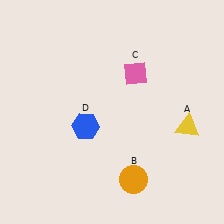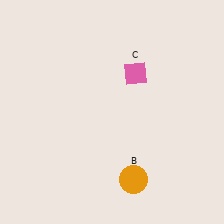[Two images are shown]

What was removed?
The blue hexagon (D), the yellow triangle (A) were removed in Image 2.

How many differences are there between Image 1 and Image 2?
There are 2 differences between the two images.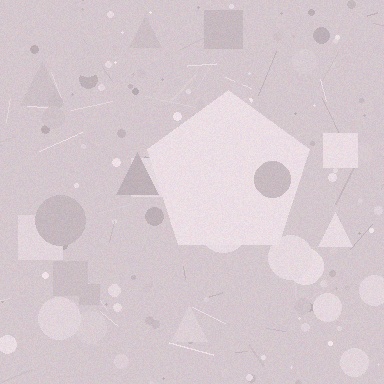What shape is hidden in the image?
A pentagon is hidden in the image.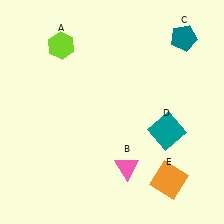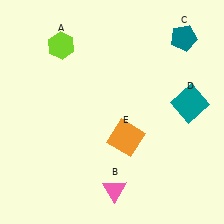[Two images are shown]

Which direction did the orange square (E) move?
The orange square (E) moved left.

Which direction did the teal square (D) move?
The teal square (D) moved up.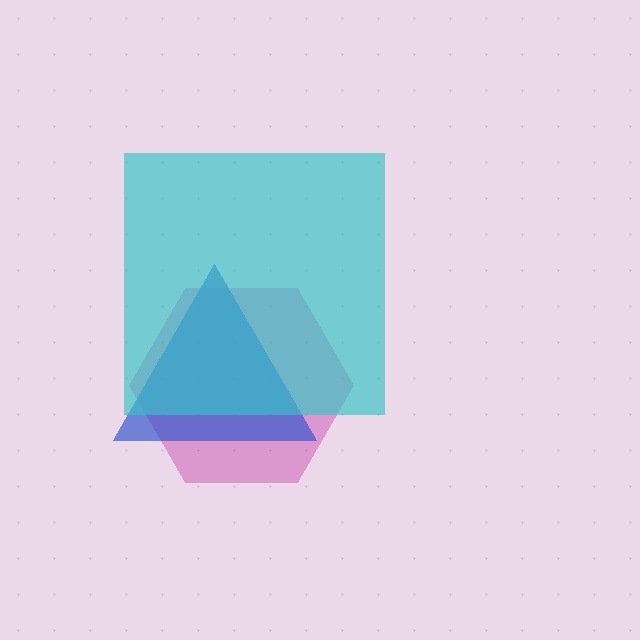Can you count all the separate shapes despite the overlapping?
Yes, there are 3 separate shapes.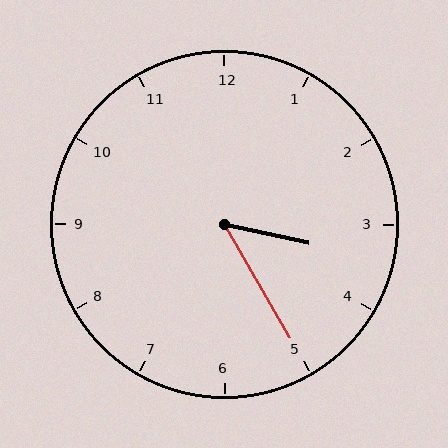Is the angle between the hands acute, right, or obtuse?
It is acute.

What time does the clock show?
3:25.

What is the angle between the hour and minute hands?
Approximately 48 degrees.